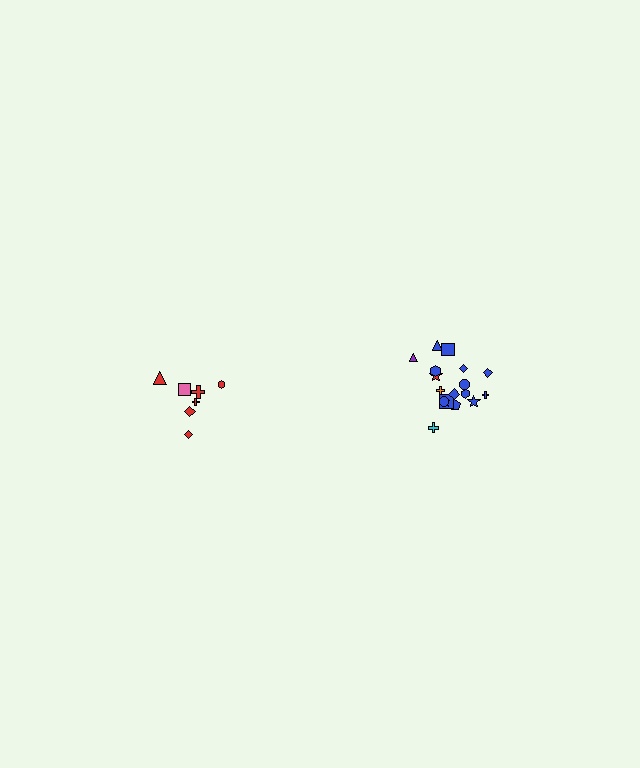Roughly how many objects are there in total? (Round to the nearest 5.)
Roughly 25 objects in total.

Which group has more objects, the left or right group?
The right group.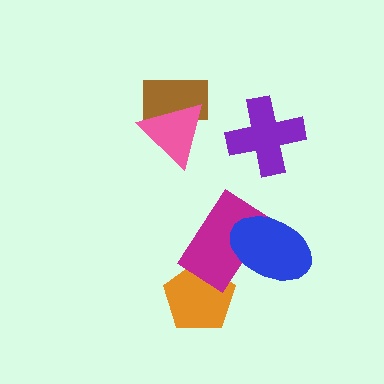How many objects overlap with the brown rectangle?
1 object overlaps with the brown rectangle.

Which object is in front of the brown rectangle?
The pink triangle is in front of the brown rectangle.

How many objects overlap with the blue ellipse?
1 object overlaps with the blue ellipse.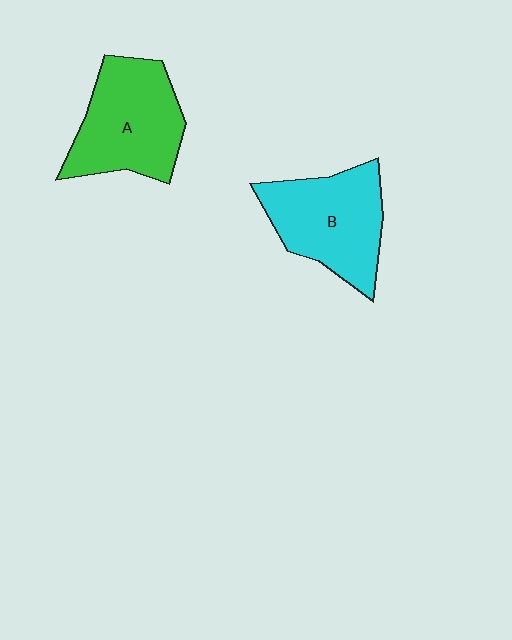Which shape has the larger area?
Shape A (green).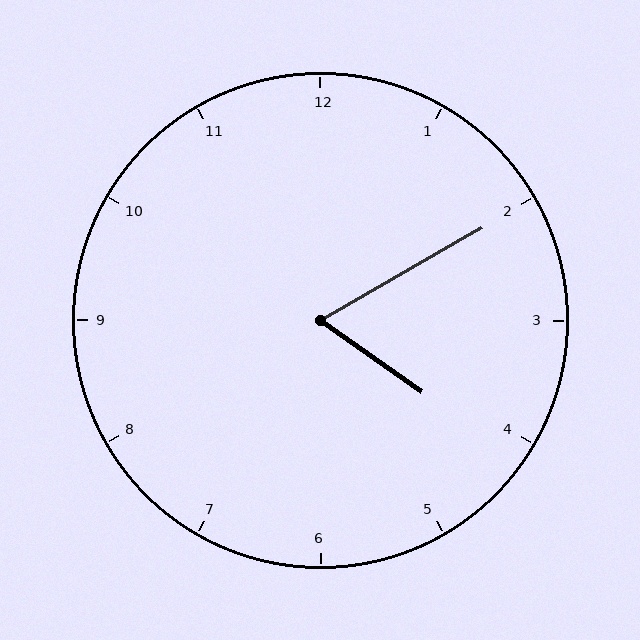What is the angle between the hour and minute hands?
Approximately 65 degrees.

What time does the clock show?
4:10.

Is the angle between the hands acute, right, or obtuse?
It is acute.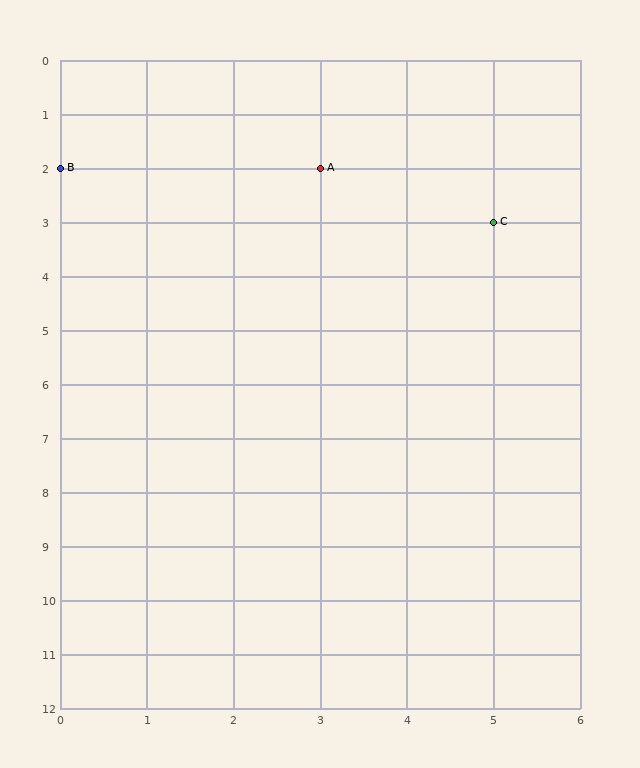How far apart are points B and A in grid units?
Points B and A are 3 columns apart.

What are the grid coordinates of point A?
Point A is at grid coordinates (3, 2).